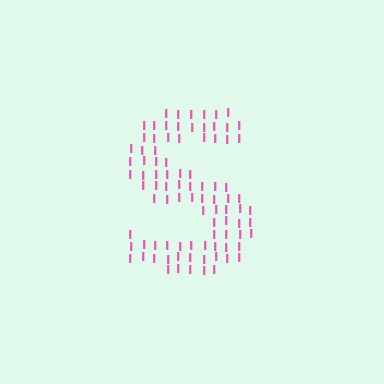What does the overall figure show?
The overall figure shows the letter S.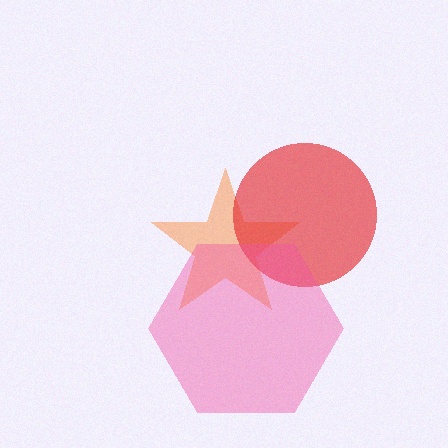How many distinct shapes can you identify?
There are 3 distinct shapes: an orange star, a red circle, a pink hexagon.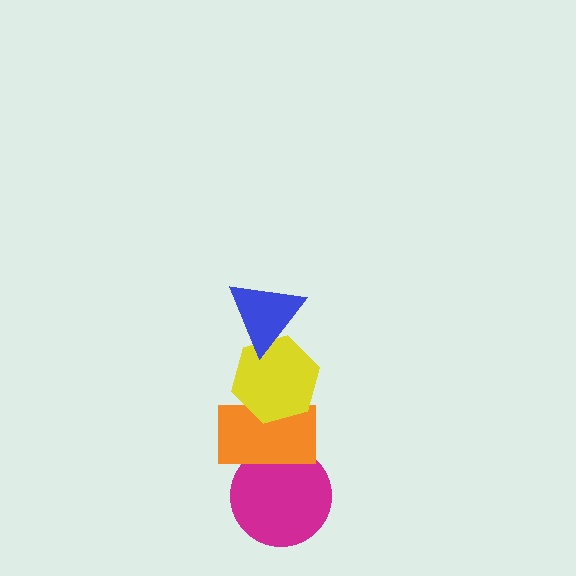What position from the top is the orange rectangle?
The orange rectangle is 3rd from the top.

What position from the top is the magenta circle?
The magenta circle is 4th from the top.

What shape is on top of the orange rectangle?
The yellow hexagon is on top of the orange rectangle.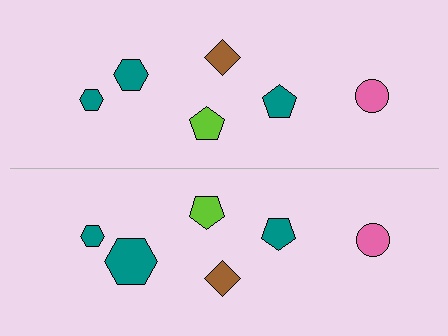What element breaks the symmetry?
The teal hexagon on the bottom side has a different size than its mirror counterpart.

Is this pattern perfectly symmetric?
No, the pattern is not perfectly symmetric. The teal hexagon on the bottom side has a different size than its mirror counterpart.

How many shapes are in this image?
There are 12 shapes in this image.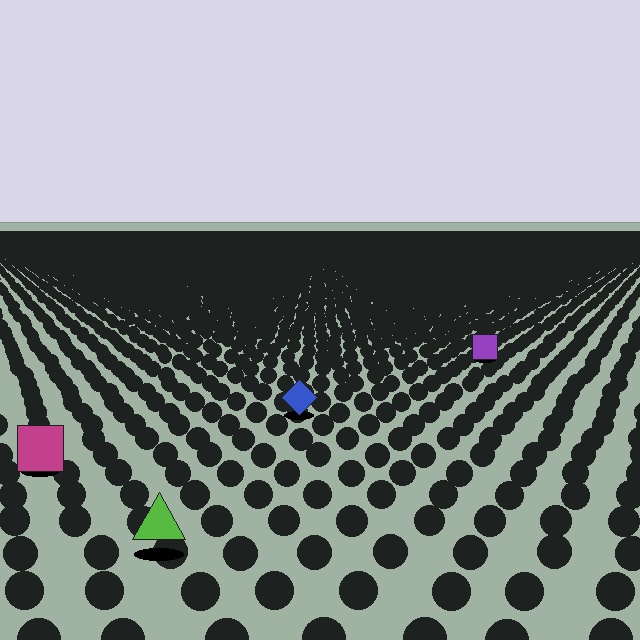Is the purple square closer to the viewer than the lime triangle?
No. The lime triangle is closer — you can tell from the texture gradient: the ground texture is coarser near it.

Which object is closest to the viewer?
The lime triangle is closest. The texture marks near it are larger and more spread out.